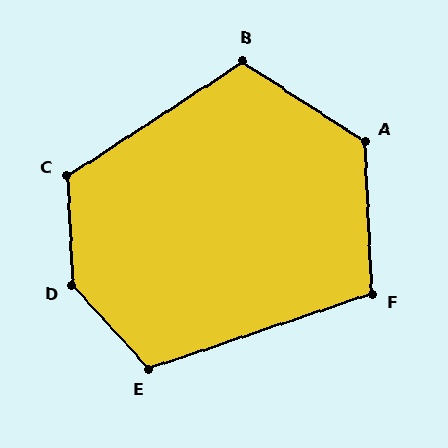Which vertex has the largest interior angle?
D, at approximately 140 degrees.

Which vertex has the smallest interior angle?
F, at approximately 106 degrees.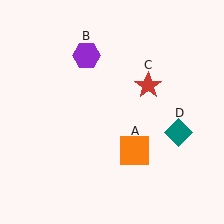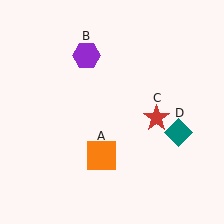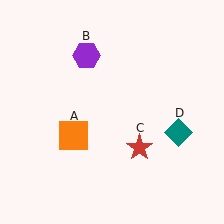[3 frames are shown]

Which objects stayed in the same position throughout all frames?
Purple hexagon (object B) and teal diamond (object D) remained stationary.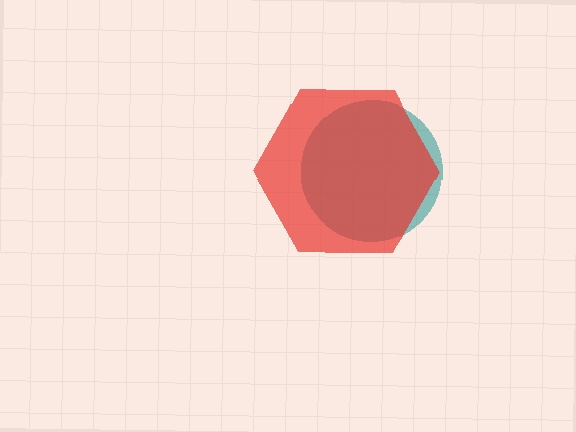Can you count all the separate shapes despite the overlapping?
Yes, there are 2 separate shapes.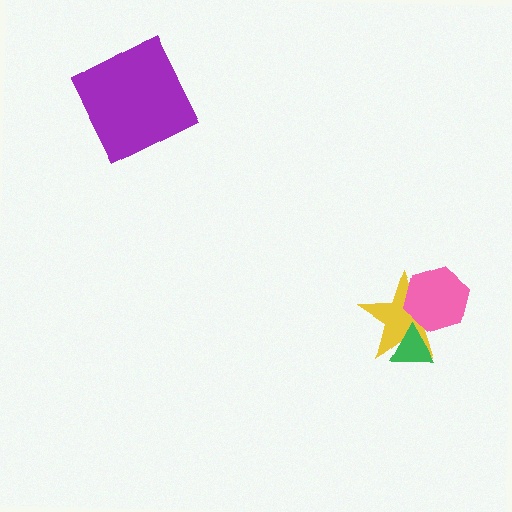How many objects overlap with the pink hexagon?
1 object overlaps with the pink hexagon.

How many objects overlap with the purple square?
0 objects overlap with the purple square.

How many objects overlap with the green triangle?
1 object overlaps with the green triangle.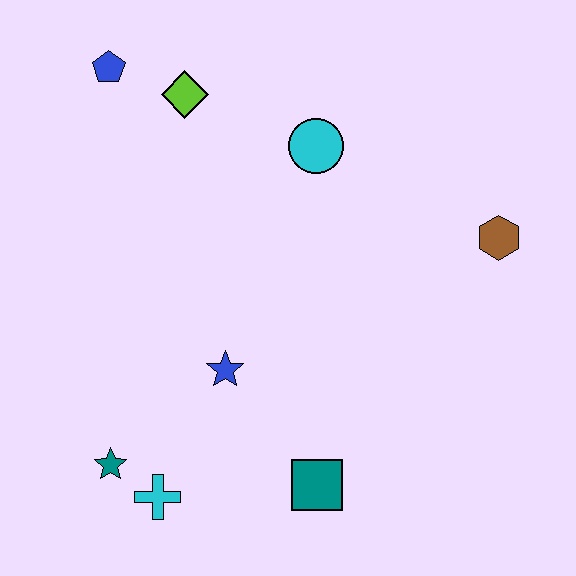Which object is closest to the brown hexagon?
The cyan circle is closest to the brown hexagon.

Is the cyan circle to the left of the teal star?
No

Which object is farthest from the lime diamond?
The teal square is farthest from the lime diamond.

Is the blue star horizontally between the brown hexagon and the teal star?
Yes